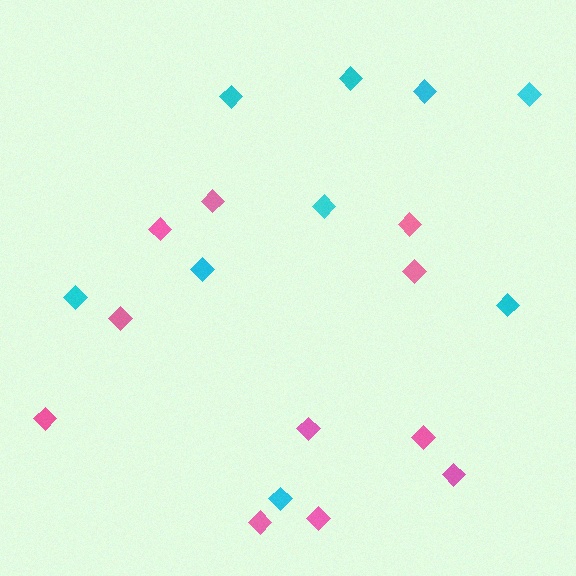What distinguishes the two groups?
There are 2 groups: one group of pink diamonds (11) and one group of cyan diamonds (9).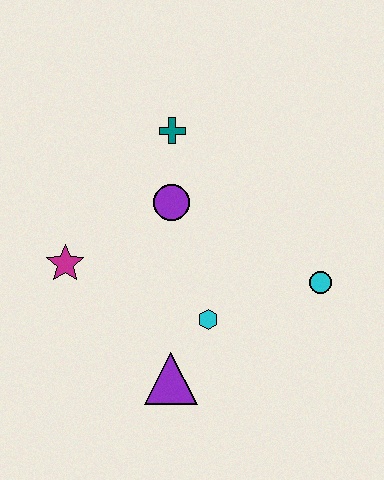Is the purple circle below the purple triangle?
No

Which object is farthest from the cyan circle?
The magenta star is farthest from the cyan circle.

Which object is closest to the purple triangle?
The cyan hexagon is closest to the purple triangle.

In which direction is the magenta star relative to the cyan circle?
The magenta star is to the left of the cyan circle.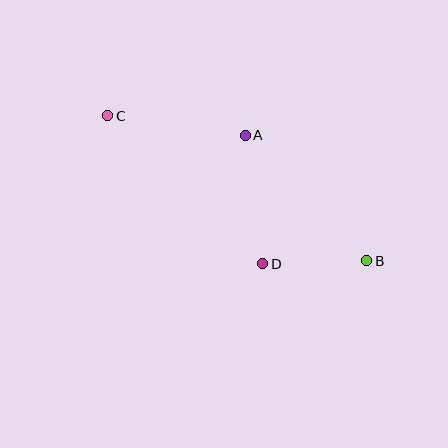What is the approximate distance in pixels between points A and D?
The distance between A and D is approximately 130 pixels.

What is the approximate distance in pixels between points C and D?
The distance between C and D is approximately 215 pixels.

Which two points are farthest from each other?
Points B and C are farthest from each other.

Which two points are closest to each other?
Points B and D are closest to each other.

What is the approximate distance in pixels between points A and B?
The distance between A and B is approximately 175 pixels.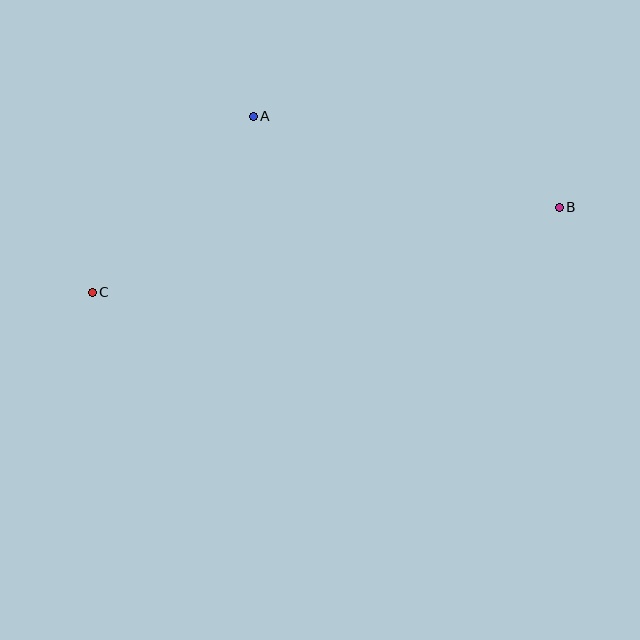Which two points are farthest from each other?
Points B and C are farthest from each other.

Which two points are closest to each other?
Points A and C are closest to each other.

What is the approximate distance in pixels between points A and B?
The distance between A and B is approximately 319 pixels.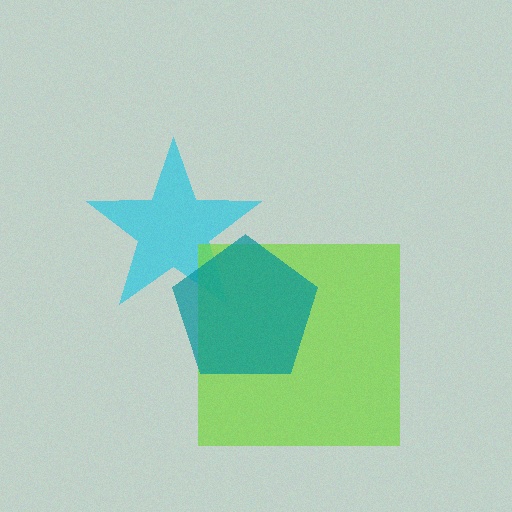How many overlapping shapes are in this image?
There are 3 overlapping shapes in the image.